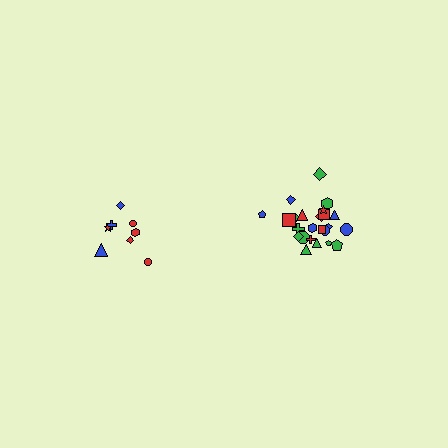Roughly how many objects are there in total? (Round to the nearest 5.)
Roughly 35 objects in total.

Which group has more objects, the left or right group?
The right group.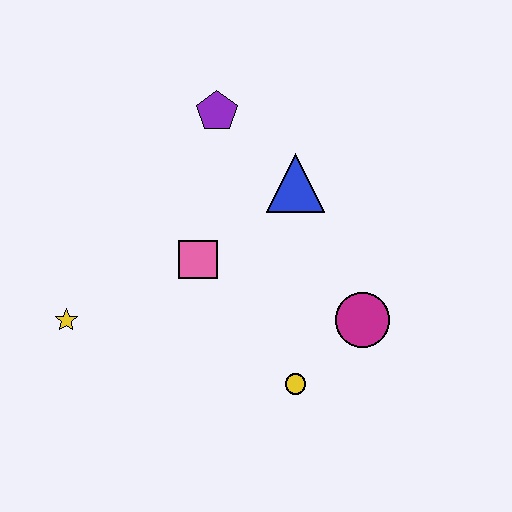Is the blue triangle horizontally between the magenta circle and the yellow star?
Yes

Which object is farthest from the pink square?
The magenta circle is farthest from the pink square.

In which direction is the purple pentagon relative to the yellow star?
The purple pentagon is above the yellow star.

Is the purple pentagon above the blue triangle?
Yes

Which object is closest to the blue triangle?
The purple pentagon is closest to the blue triangle.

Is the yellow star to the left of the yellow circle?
Yes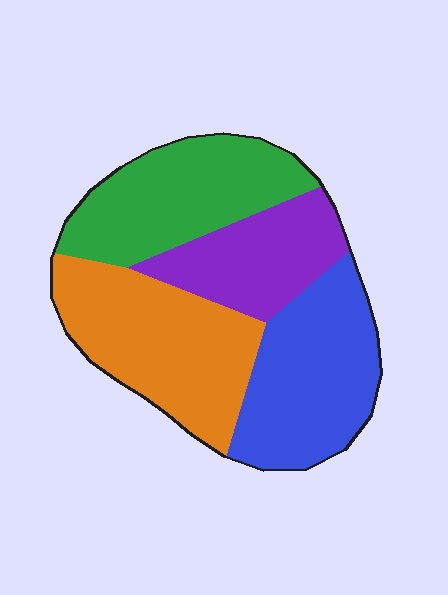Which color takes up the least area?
Purple, at roughly 20%.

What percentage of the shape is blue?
Blue takes up about one quarter (1/4) of the shape.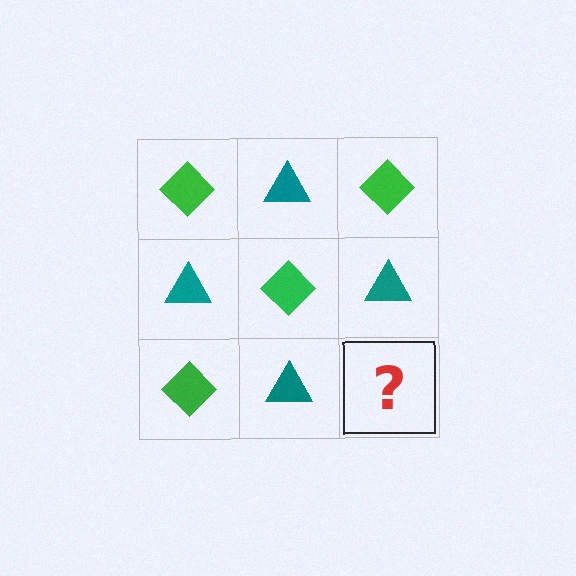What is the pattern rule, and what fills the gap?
The rule is that it alternates green diamond and teal triangle in a checkerboard pattern. The gap should be filled with a green diamond.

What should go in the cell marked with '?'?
The missing cell should contain a green diamond.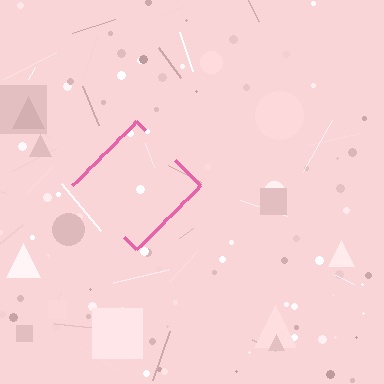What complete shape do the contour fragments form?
The contour fragments form a diamond.